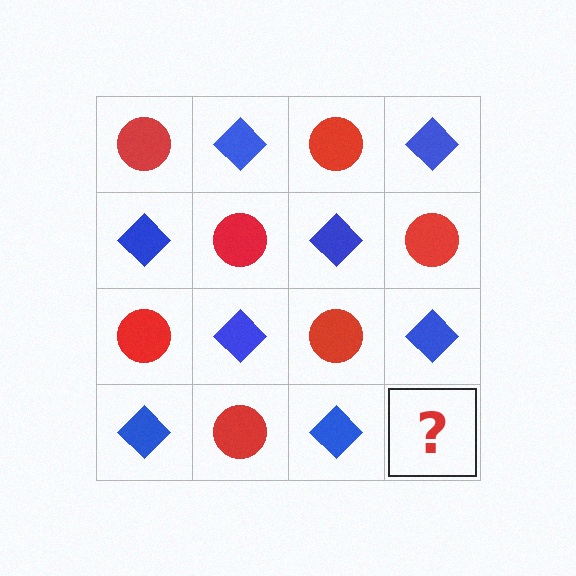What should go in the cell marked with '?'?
The missing cell should contain a red circle.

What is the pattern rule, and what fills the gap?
The rule is that it alternates red circle and blue diamond in a checkerboard pattern. The gap should be filled with a red circle.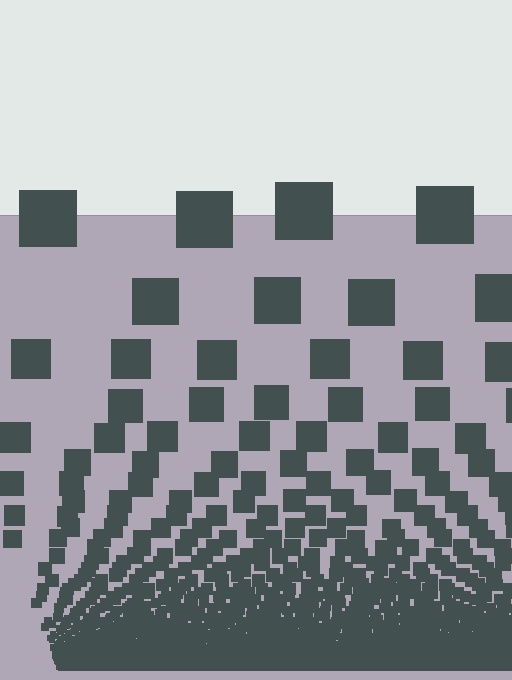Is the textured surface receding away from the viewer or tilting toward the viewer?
The surface appears to tilt toward the viewer. Texture elements get larger and sparser toward the top.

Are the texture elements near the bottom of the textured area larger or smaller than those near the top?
Smaller. The gradient is inverted — elements near the bottom are smaller and denser.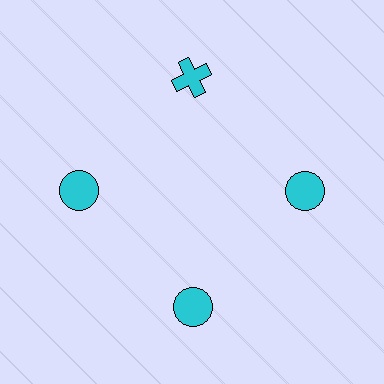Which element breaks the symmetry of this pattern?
The cyan cross at roughly the 12 o'clock position breaks the symmetry. All other shapes are cyan circles.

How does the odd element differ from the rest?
It has a different shape: cross instead of circle.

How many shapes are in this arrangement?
There are 4 shapes arranged in a ring pattern.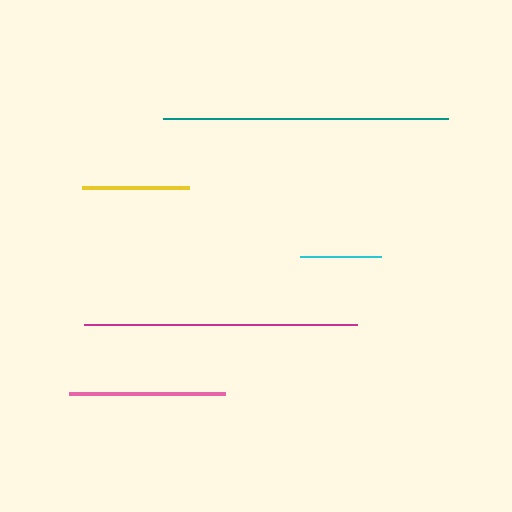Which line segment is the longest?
The teal line is the longest at approximately 285 pixels.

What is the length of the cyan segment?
The cyan segment is approximately 81 pixels long.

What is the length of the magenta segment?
The magenta segment is approximately 273 pixels long.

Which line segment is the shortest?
The cyan line is the shortest at approximately 81 pixels.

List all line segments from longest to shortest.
From longest to shortest: teal, magenta, pink, yellow, cyan.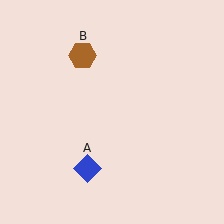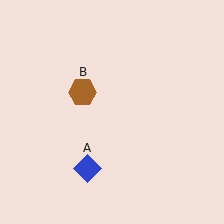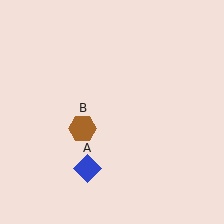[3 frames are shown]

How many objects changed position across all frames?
1 object changed position: brown hexagon (object B).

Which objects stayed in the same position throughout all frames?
Blue diamond (object A) remained stationary.